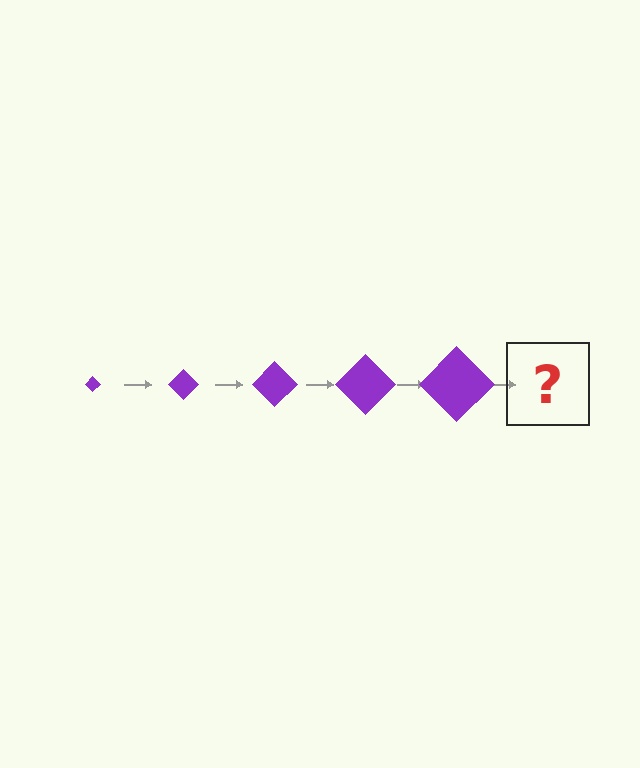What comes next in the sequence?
The next element should be a purple diamond, larger than the previous one.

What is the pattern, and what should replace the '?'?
The pattern is that the diamond gets progressively larger each step. The '?' should be a purple diamond, larger than the previous one.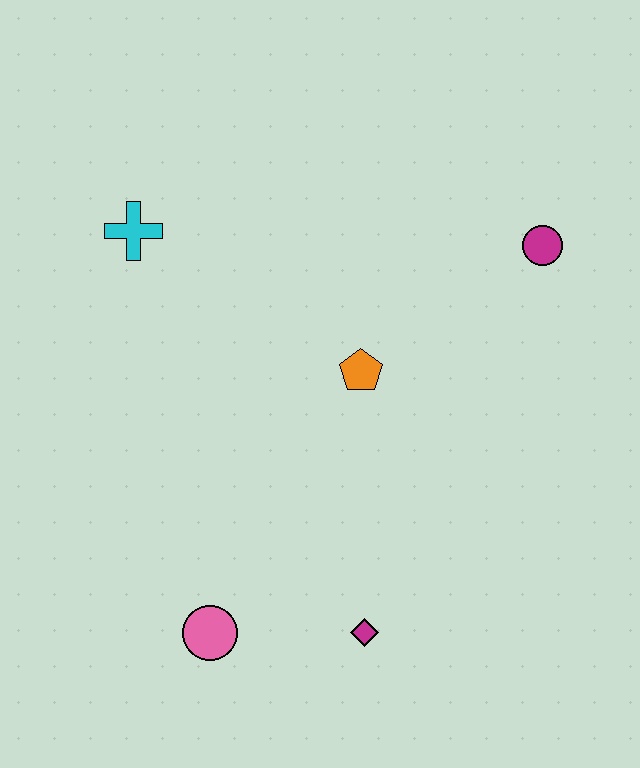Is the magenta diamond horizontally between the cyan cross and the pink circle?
No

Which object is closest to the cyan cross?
The orange pentagon is closest to the cyan cross.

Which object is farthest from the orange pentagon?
The pink circle is farthest from the orange pentagon.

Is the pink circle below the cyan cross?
Yes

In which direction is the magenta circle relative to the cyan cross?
The magenta circle is to the right of the cyan cross.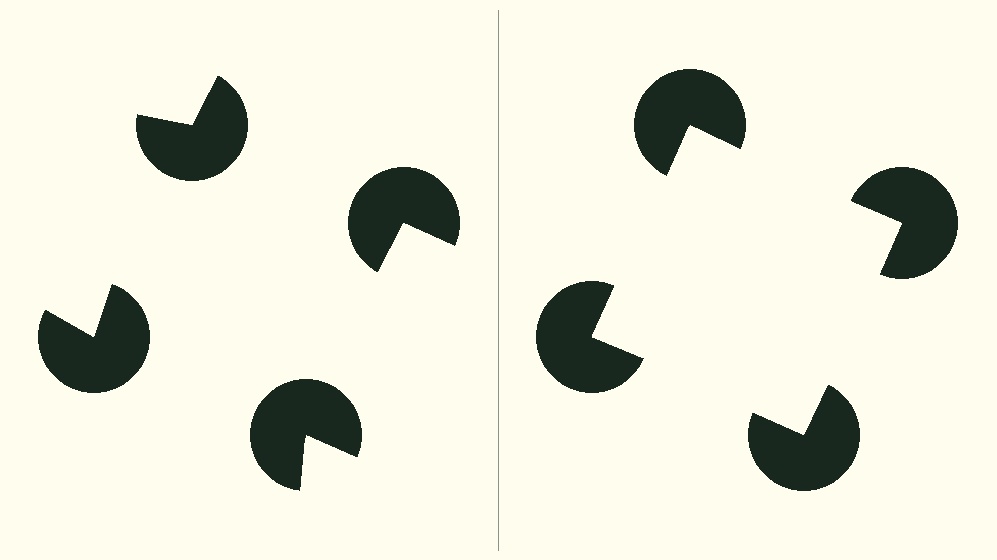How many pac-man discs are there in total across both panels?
8 — 4 on each side.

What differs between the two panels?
The pac-man discs are positioned identically on both sides; only the wedge orientations differ. On the right they align to a square; on the left they are misaligned.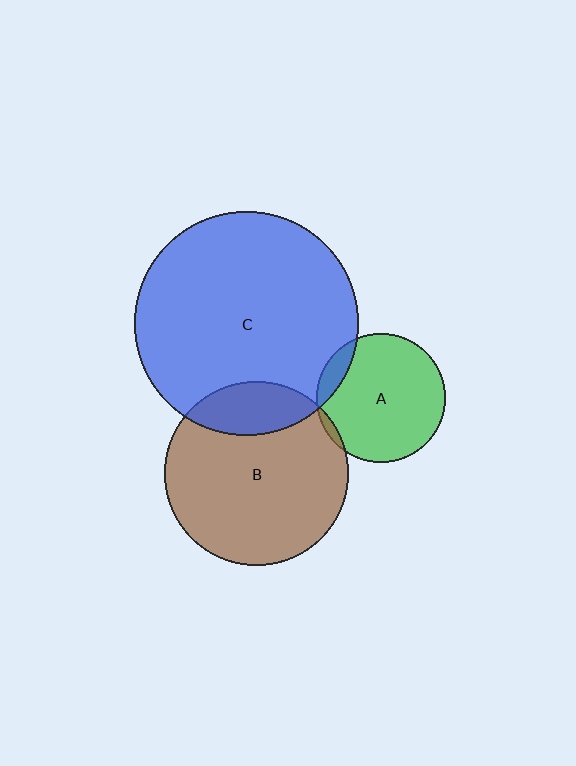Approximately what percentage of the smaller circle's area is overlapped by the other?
Approximately 10%.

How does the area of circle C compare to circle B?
Approximately 1.5 times.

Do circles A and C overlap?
Yes.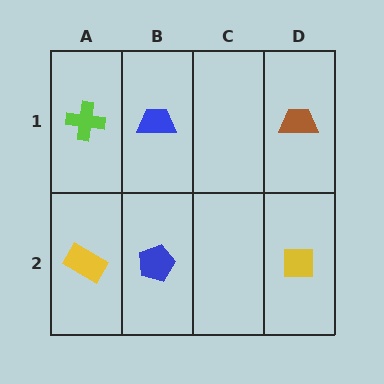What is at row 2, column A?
A yellow rectangle.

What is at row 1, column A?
A lime cross.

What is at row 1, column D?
A brown trapezoid.